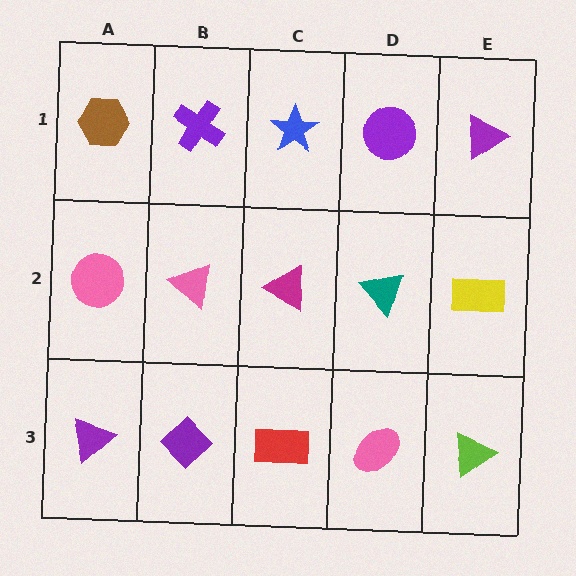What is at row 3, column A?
A purple triangle.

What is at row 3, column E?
A lime triangle.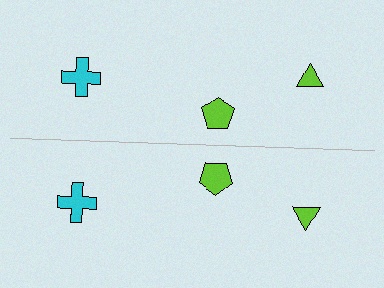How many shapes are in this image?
There are 6 shapes in this image.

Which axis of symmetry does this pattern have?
The pattern has a horizontal axis of symmetry running through the center of the image.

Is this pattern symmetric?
Yes, this pattern has bilateral (reflection) symmetry.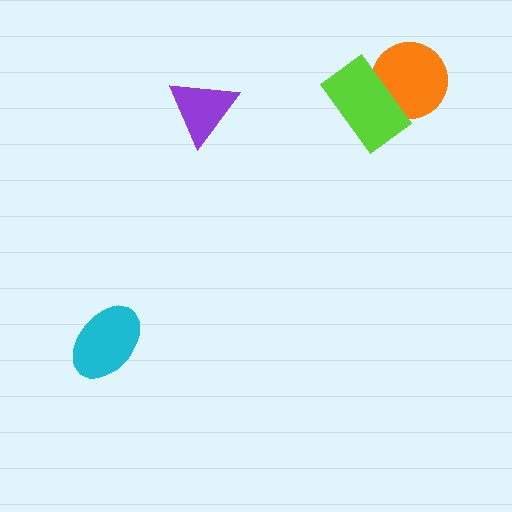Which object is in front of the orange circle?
The lime rectangle is in front of the orange circle.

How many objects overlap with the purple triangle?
0 objects overlap with the purple triangle.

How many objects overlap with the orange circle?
1 object overlaps with the orange circle.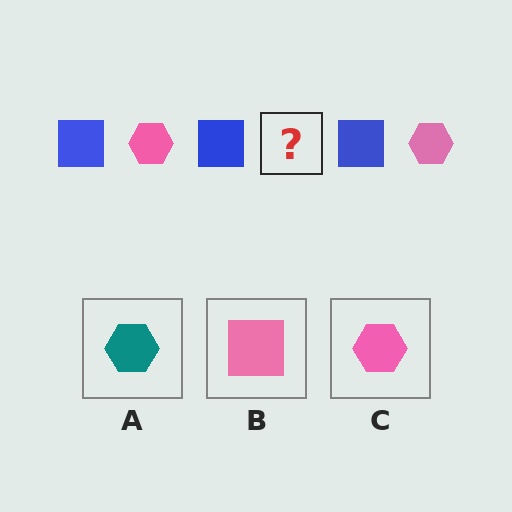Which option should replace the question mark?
Option C.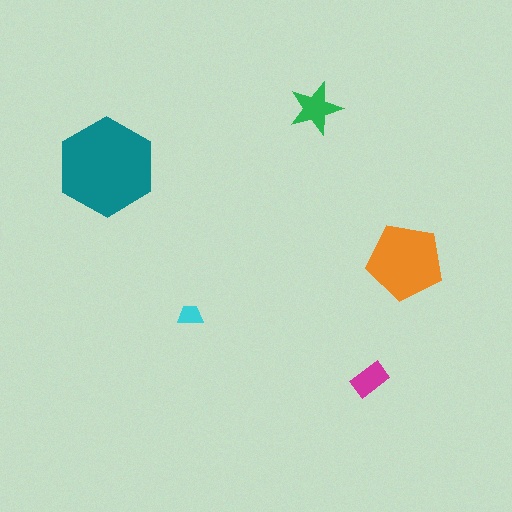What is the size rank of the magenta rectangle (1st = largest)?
4th.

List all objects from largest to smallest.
The teal hexagon, the orange pentagon, the green star, the magenta rectangle, the cyan trapezoid.